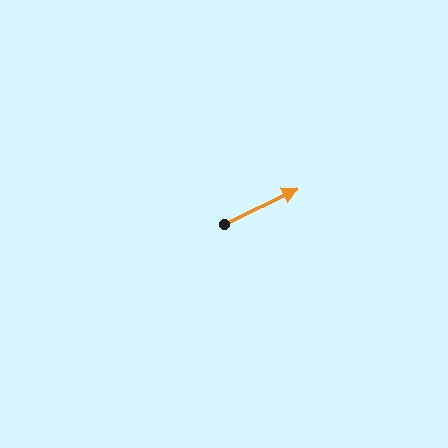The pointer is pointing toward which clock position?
Roughly 2 o'clock.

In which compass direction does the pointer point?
Northeast.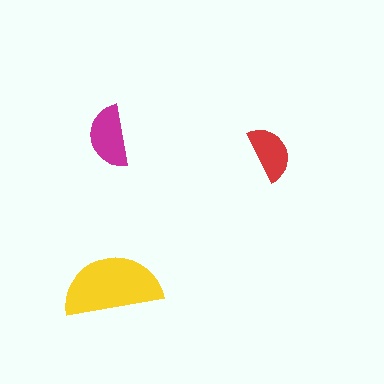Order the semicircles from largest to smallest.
the yellow one, the magenta one, the red one.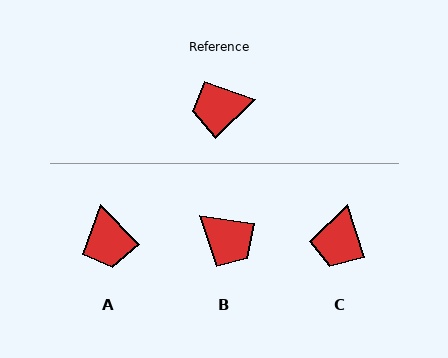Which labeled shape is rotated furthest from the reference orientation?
B, about 128 degrees away.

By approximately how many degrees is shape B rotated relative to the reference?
Approximately 128 degrees counter-clockwise.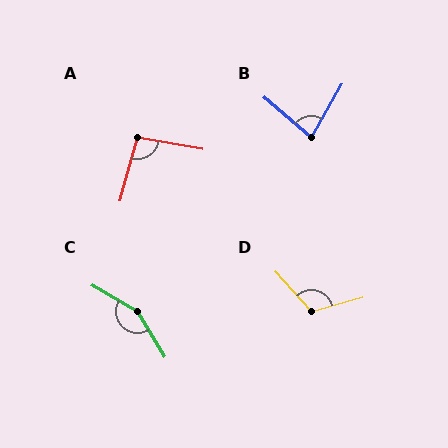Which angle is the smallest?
B, at approximately 79 degrees.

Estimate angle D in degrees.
Approximately 116 degrees.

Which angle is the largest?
C, at approximately 151 degrees.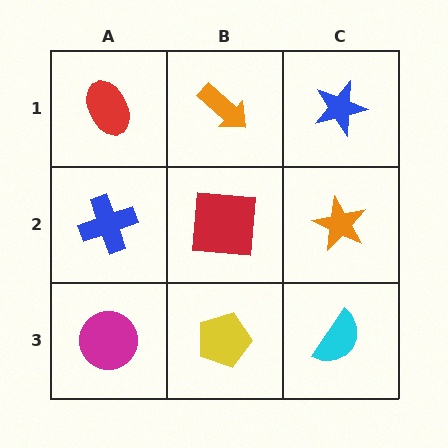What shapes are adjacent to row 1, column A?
A blue cross (row 2, column A), an orange arrow (row 1, column B).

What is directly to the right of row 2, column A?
A red square.